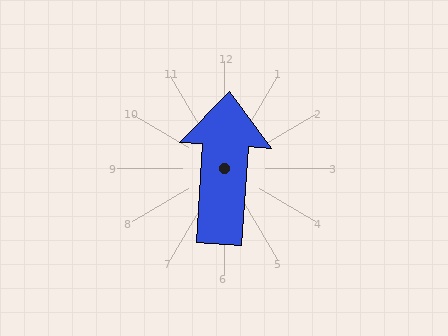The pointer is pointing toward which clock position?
Roughly 12 o'clock.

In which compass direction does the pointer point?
North.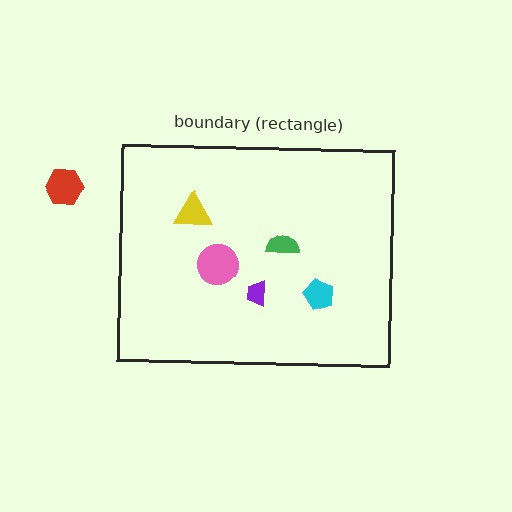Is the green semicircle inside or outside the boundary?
Inside.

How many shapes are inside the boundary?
5 inside, 1 outside.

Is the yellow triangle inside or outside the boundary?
Inside.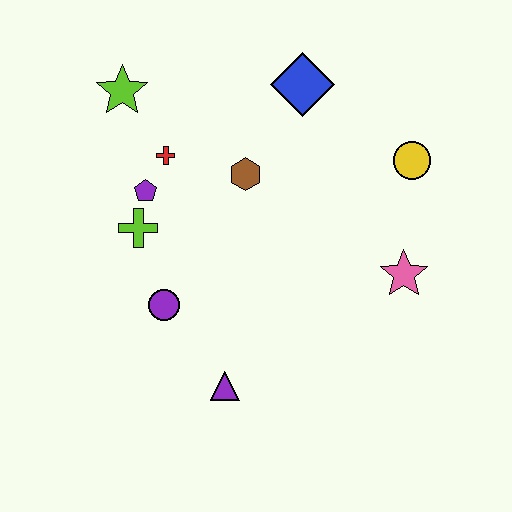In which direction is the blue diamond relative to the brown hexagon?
The blue diamond is above the brown hexagon.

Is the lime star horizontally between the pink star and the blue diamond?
No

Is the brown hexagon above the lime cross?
Yes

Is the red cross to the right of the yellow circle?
No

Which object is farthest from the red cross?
The pink star is farthest from the red cross.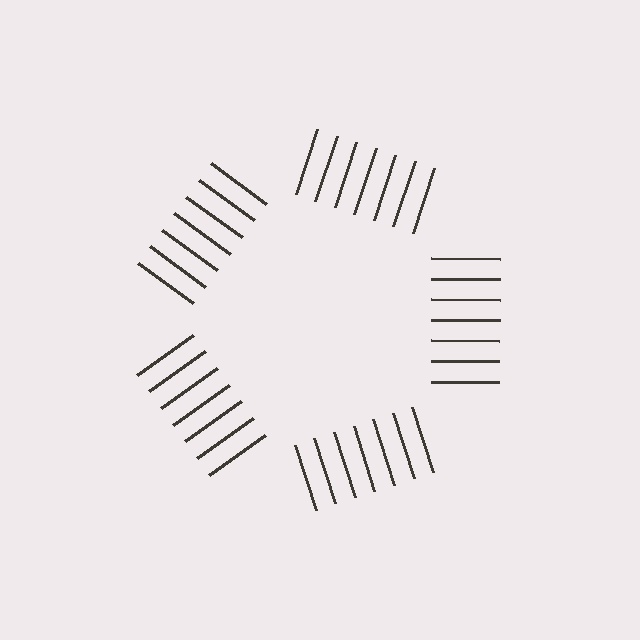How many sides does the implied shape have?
5 sides — the line-ends trace a pentagon.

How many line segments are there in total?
35 — 7 along each of the 5 edges.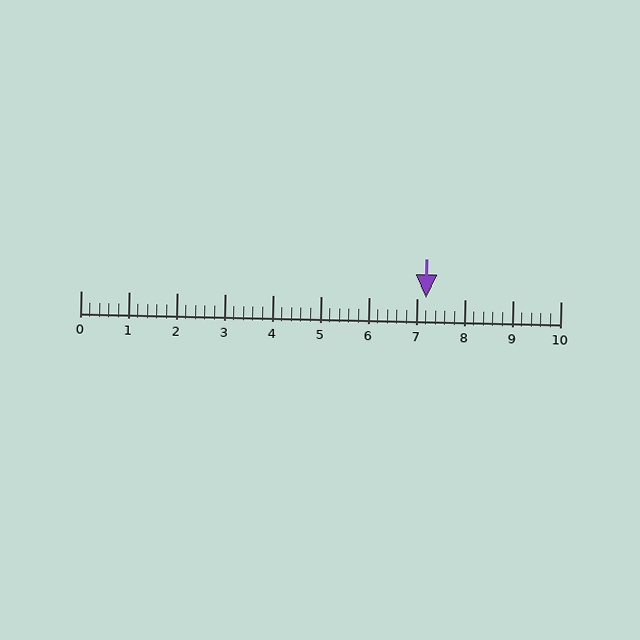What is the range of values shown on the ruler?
The ruler shows values from 0 to 10.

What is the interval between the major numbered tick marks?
The major tick marks are spaced 1 units apart.